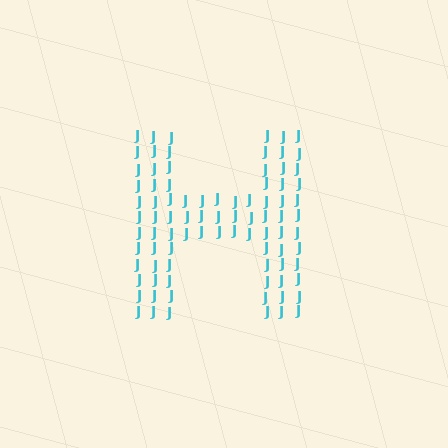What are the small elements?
The small elements are letter J's.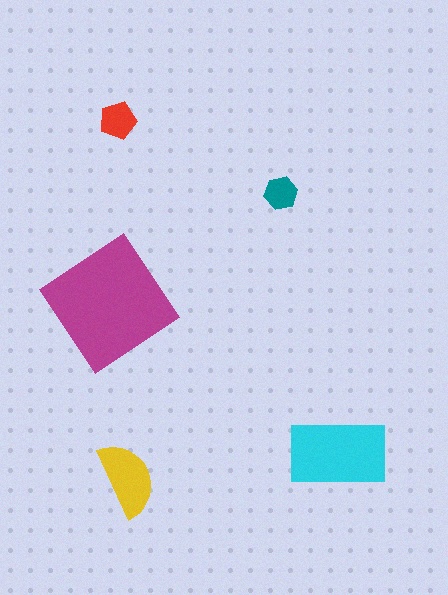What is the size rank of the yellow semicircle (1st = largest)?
3rd.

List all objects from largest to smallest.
The magenta diamond, the cyan rectangle, the yellow semicircle, the red pentagon, the teal hexagon.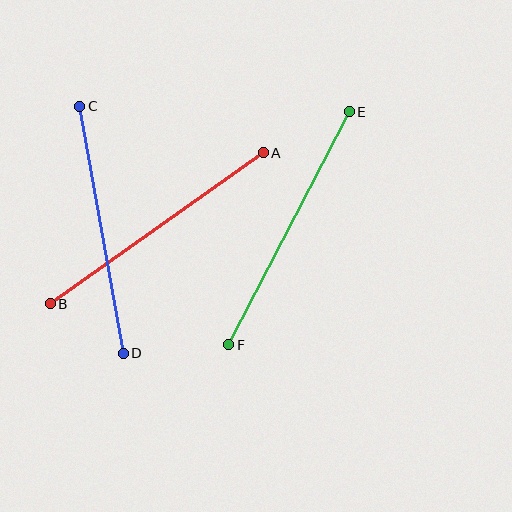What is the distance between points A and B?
The distance is approximately 261 pixels.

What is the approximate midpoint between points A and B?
The midpoint is at approximately (157, 228) pixels.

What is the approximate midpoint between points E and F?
The midpoint is at approximately (289, 228) pixels.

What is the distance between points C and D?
The distance is approximately 250 pixels.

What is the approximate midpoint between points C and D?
The midpoint is at approximately (101, 230) pixels.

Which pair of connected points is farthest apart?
Points E and F are farthest apart.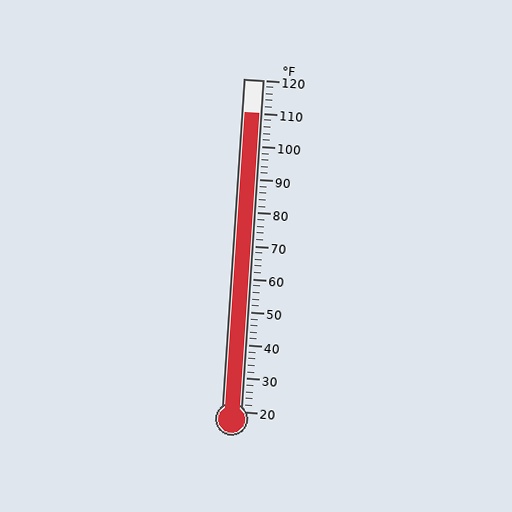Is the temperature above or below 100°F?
The temperature is above 100°F.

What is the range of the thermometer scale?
The thermometer scale ranges from 20°F to 120°F.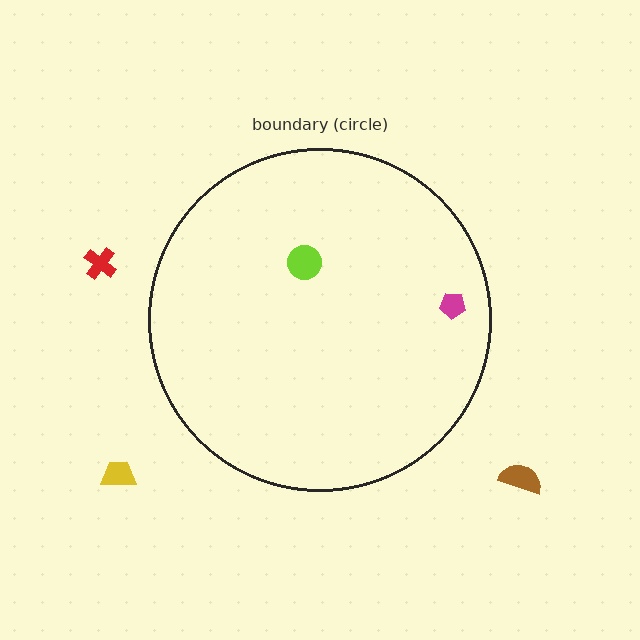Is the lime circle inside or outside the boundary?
Inside.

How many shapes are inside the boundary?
2 inside, 3 outside.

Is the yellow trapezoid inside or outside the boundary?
Outside.